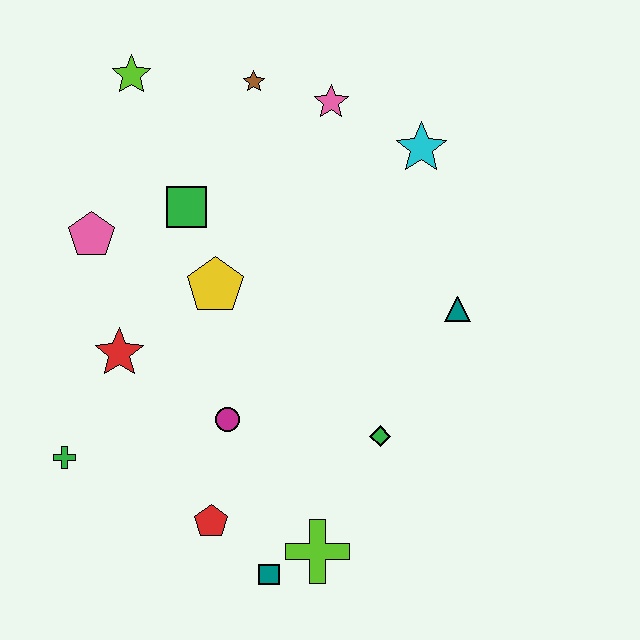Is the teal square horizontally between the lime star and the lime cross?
Yes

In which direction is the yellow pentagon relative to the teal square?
The yellow pentagon is above the teal square.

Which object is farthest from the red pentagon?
The lime star is farthest from the red pentagon.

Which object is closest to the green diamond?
The lime cross is closest to the green diamond.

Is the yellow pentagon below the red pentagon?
No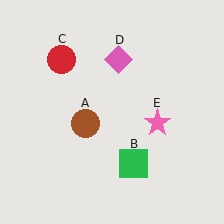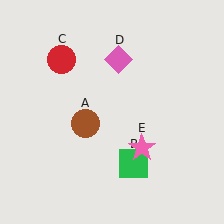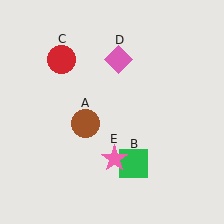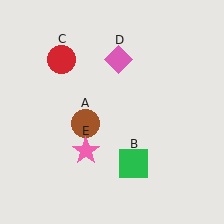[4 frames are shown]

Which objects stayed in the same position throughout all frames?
Brown circle (object A) and green square (object B) and red circle (object C) and pink diamond (object D) remained stationary.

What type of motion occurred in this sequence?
The pink star (object E) rotated clockwise around the center of the scene.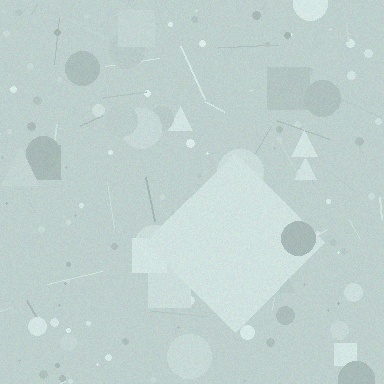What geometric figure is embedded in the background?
A diamond is embedded in the background.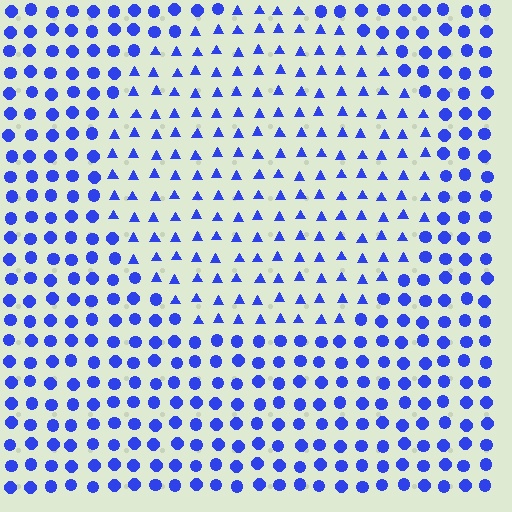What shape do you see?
I see a circle.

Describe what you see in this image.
The image is filled with small blue elements arranged in a uniform grid. A circle-shaped region contains triangles, while the surrounding area contains circles. The boundary is defined purely by the change in element shape.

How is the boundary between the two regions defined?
The boundary is defined by a change in element shape: triangles inside vs. circles outside. All elements share the same color and spacing.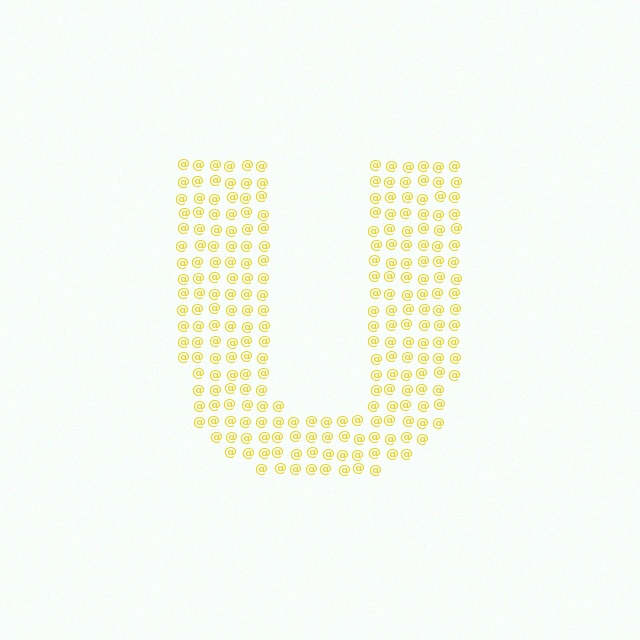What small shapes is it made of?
It is made of small at signs.